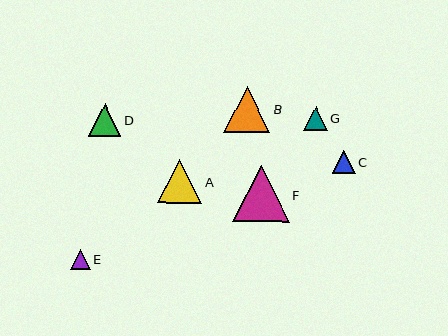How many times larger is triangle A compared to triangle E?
Triangle A is approximately 2.3 times the size of triangle E.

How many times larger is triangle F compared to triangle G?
Triangle F is approximately 2.3 times the size of triangle G.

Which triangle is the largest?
Triangle F is the largest with a size of approximately 56 pixels.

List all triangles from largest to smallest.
From largest to smallest: F, B, A, D, G, C, E.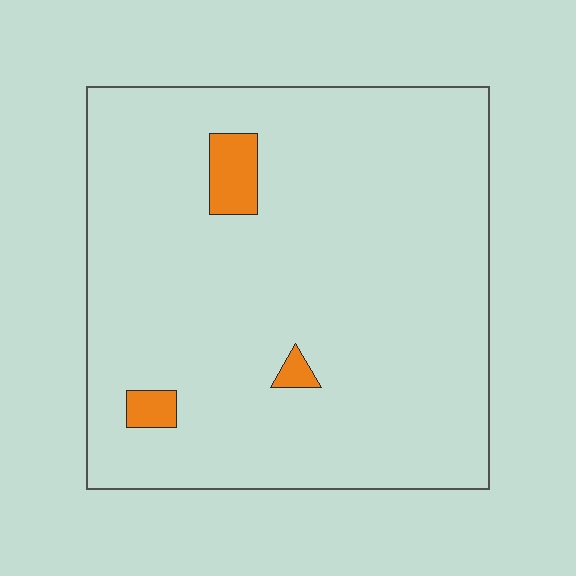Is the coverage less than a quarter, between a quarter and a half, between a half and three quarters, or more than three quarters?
Less than a quarter.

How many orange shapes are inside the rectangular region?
3.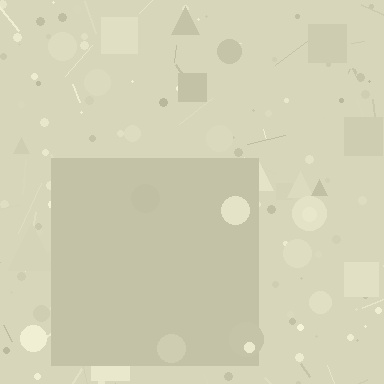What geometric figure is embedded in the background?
A square is embedded in the background.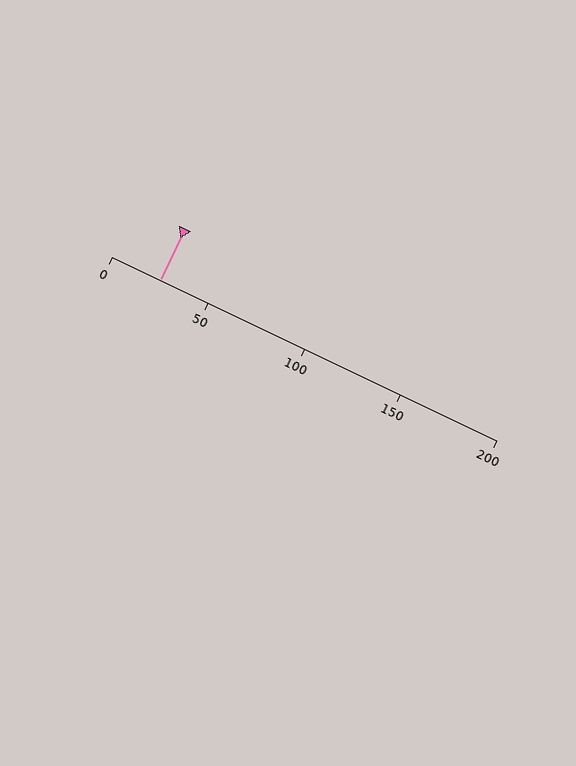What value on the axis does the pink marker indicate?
The marker indicates approximately 25.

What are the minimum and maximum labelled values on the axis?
The axis runs from 0 to 200.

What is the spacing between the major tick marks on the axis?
The major ticks are spaced 50 apart.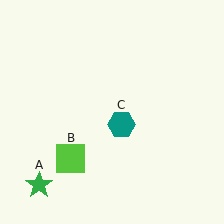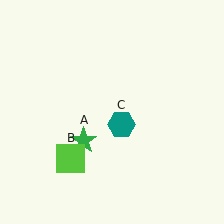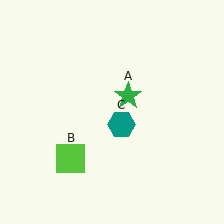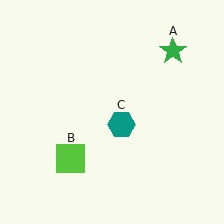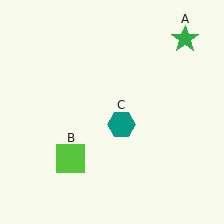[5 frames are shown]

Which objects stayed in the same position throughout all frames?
Lime square (object B) and teal hexagon (object C) remained stationary.